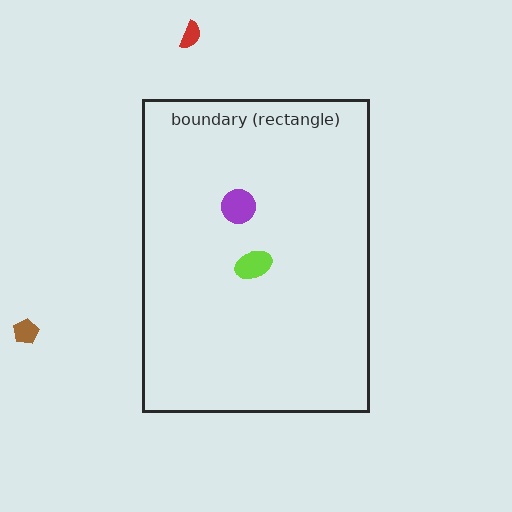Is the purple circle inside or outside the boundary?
Inside.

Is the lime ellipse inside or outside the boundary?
Inside.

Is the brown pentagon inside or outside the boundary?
Outside.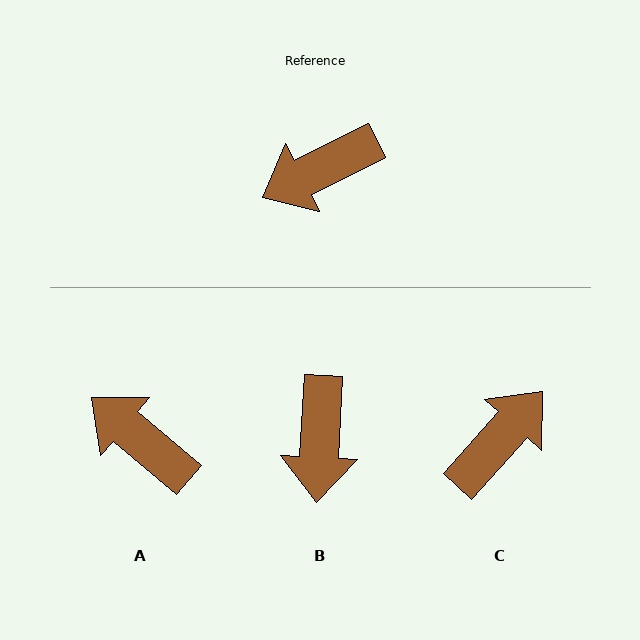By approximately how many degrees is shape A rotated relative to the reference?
Approximately 67 degrees clockwise.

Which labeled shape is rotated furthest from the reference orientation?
C, about 158 degrees away.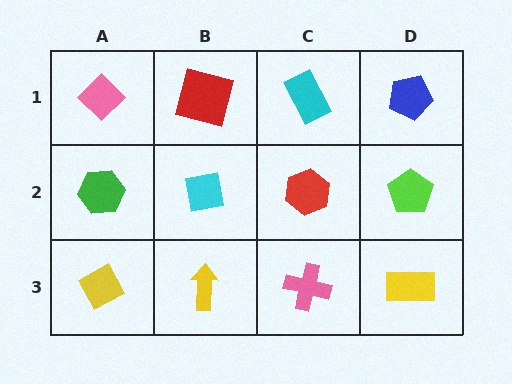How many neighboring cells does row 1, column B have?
3.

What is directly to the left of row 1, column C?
A red square.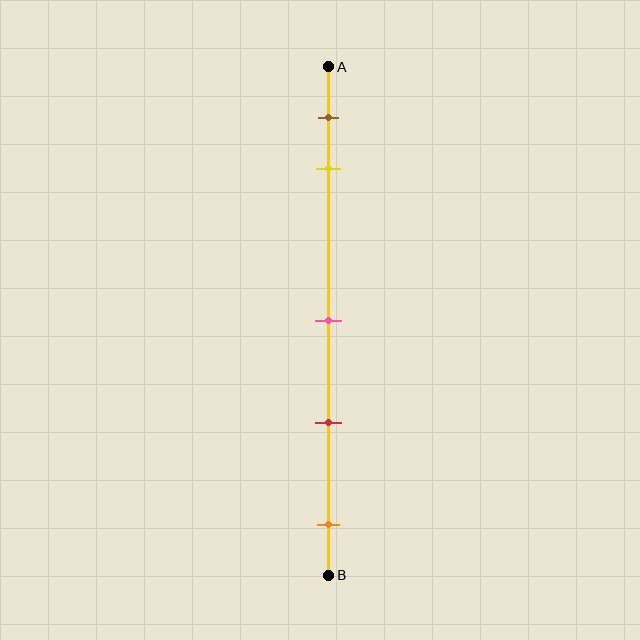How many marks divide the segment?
There are 5 marks dividing the segment.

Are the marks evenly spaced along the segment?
No, the marks are not evenly spaced.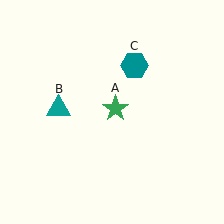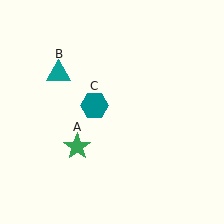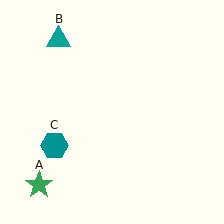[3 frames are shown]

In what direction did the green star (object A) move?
The green star (object A) moved down and to the left.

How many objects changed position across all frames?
3 objects changed position: green star (object A), teal triangle (object B), teal hexagon (object C).